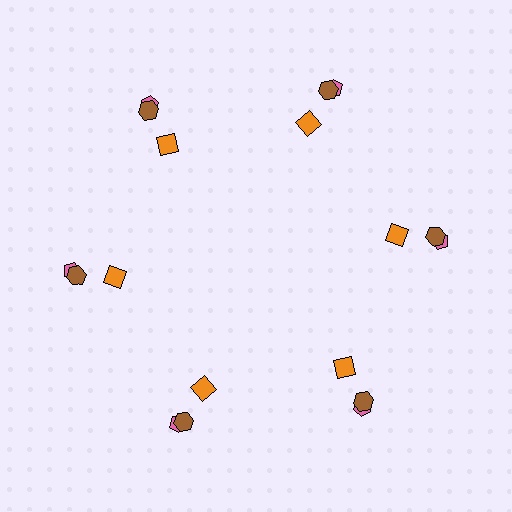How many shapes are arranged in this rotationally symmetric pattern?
There are 18 shapes, arranged in 6 groups of 3.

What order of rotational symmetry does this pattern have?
This pattern has 6-fold rotational symmetry.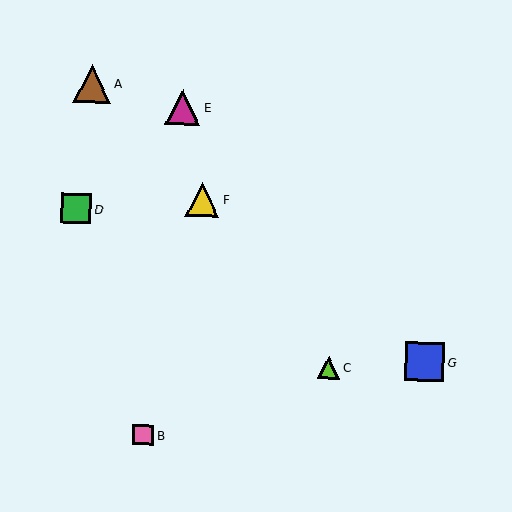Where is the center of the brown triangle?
The center of the brown triangle is at (92, 84).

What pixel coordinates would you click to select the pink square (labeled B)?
Click at (143, 435) to select the pink square B.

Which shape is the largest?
The blue square (labeled G) is the largest.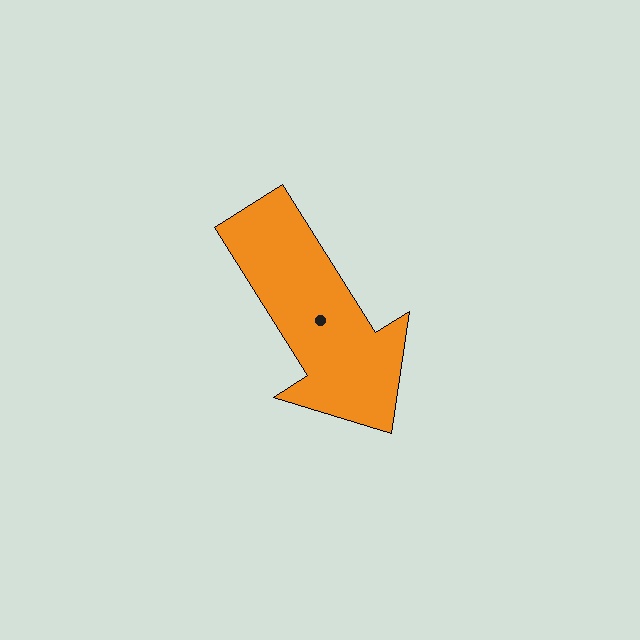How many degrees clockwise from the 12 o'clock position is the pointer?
Approximately 148 degrees.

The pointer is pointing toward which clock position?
Roughly 5 o'clock.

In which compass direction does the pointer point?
Southeast.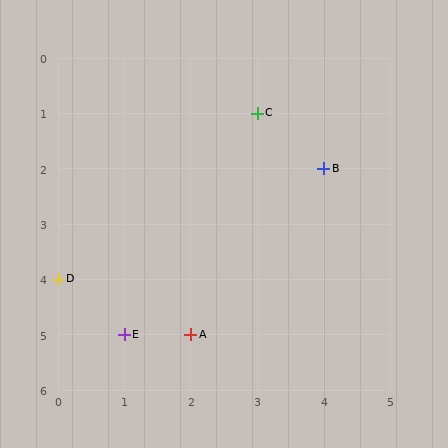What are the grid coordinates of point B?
Point B is at grid coordinates (4, 2).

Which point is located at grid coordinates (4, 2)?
Point B is at (4, 2).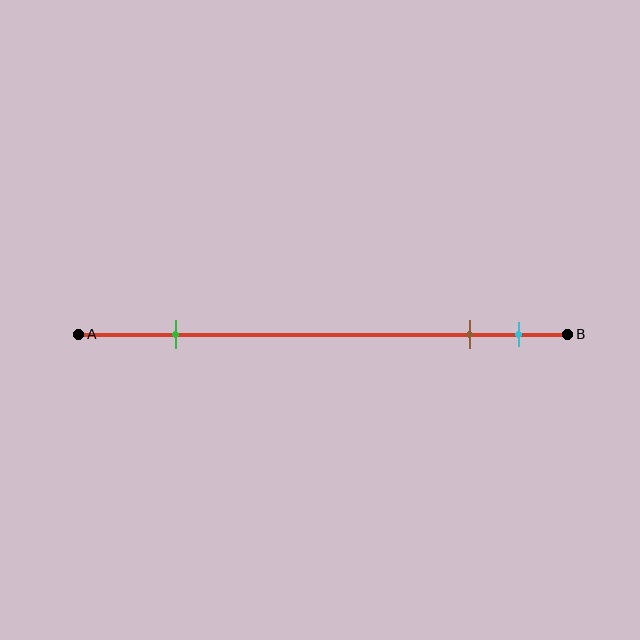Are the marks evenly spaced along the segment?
No, the marks are not evenly spaced.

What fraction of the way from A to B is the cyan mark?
The cyan mark is approximately 90% (0.9) of the way from A to B.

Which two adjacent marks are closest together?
The brown and cyan marks are the closest adjacent pair.